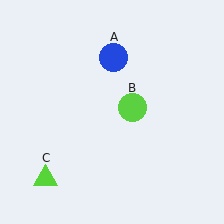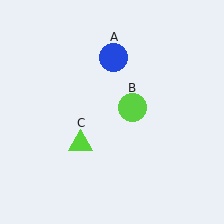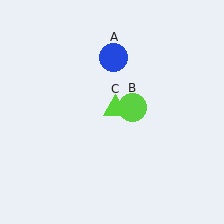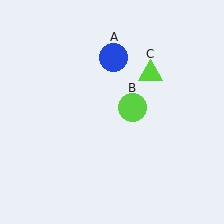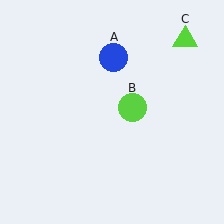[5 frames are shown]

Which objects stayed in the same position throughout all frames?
Blue circle (object A) and lime circle (object B) remained stationary.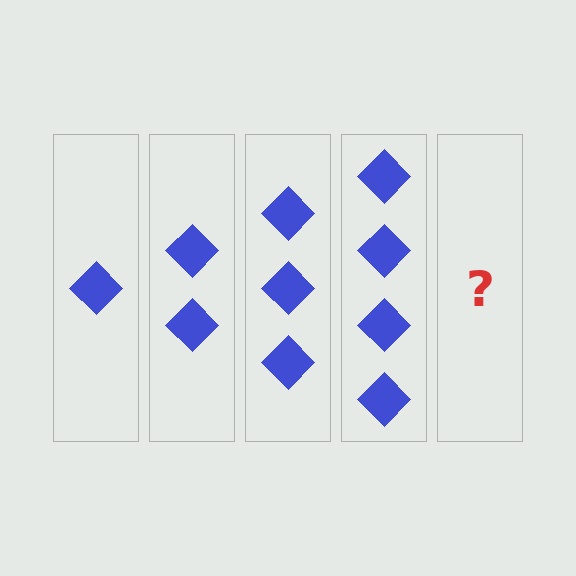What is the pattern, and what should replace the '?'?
The pattern is that each step adds one more diamond. The '?' should be 5 diamonds.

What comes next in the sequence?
The next element should be 5 diamonds.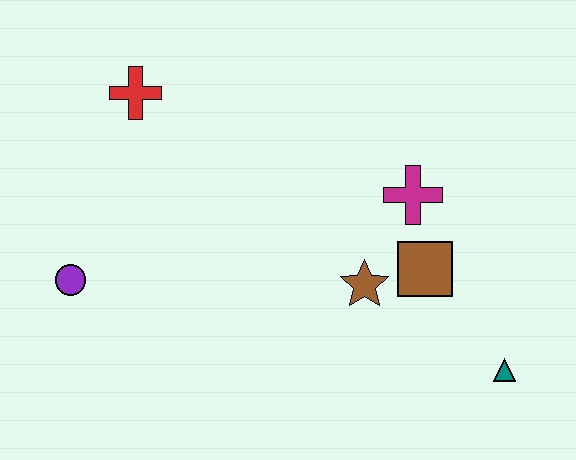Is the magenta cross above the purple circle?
Yes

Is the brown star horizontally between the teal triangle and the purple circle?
Yes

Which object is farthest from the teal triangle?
The red cross is farthest from the teal triangle.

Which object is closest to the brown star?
The brown square is closest to the brown star.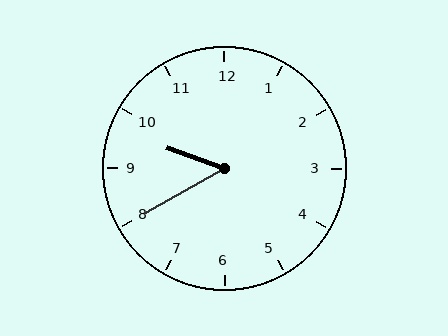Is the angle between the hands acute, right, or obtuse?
It is acute.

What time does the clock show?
9:40.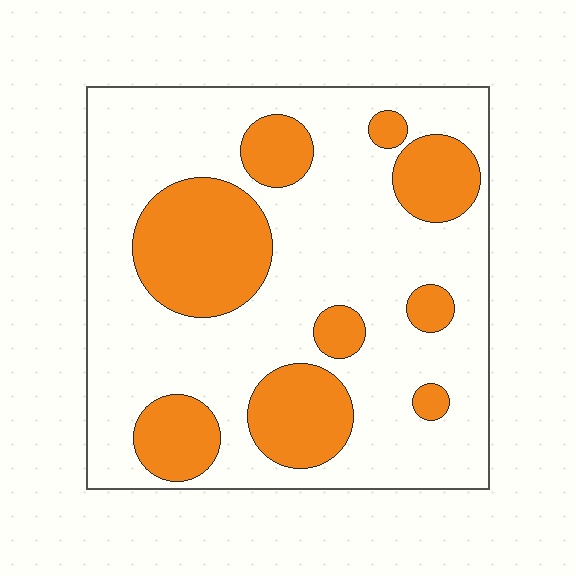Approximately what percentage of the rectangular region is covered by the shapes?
Approximately 30%.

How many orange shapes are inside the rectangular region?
9.